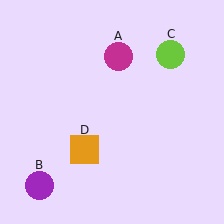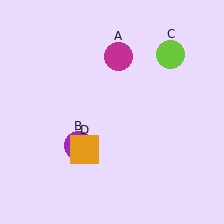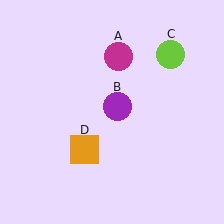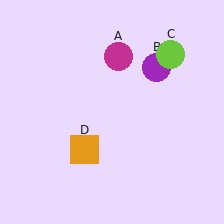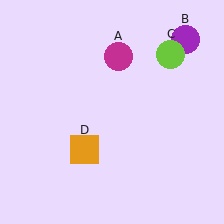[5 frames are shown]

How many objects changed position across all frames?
1 object changed position: purple circle (object B).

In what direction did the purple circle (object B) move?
The purple circle (object B) moved up and to the right.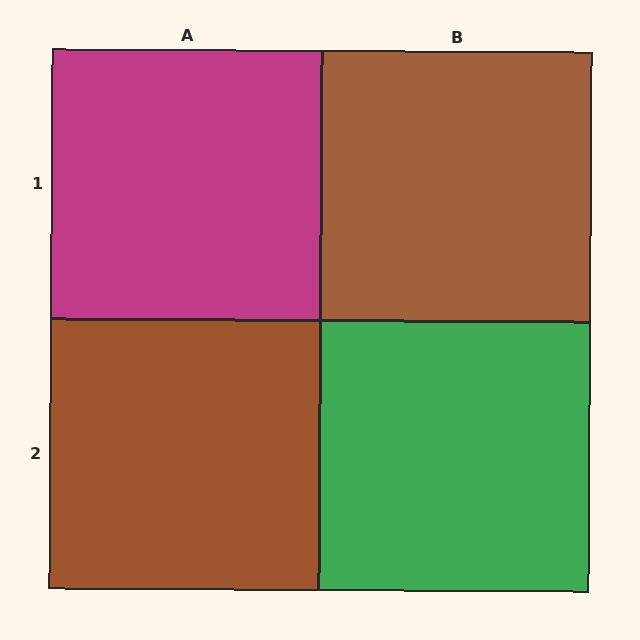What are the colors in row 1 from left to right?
Magenta, brown.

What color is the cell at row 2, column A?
Brown.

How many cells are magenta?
1 cell is magenta.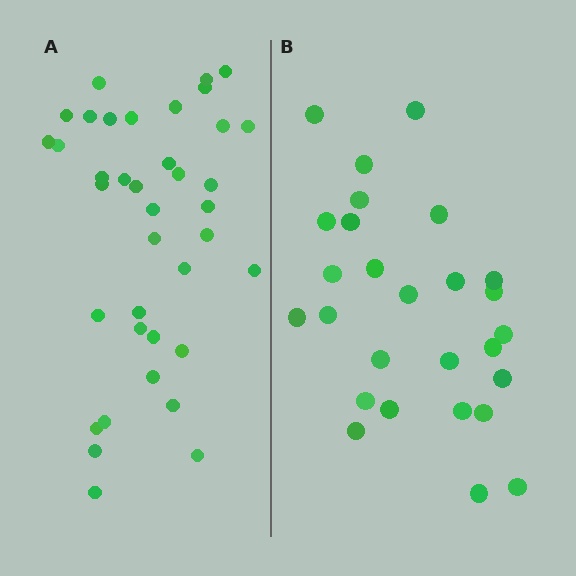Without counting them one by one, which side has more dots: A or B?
Region A (the left region) has more dots.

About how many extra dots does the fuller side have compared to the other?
Region A has roughly 12 or so more dots than region B.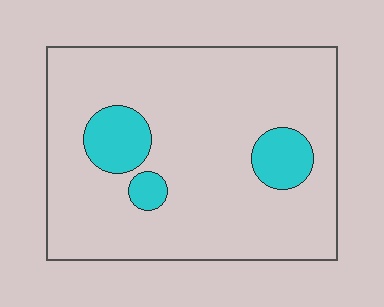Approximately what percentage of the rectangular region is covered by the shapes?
Approximately 15%.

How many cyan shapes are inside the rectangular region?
3.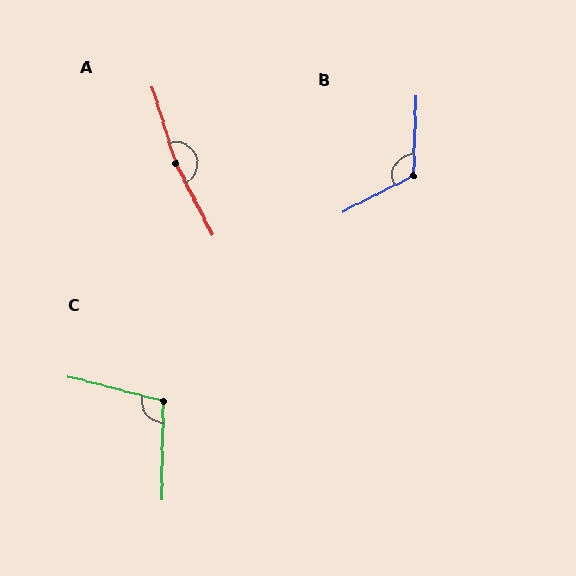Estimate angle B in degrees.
Approximately 119 degrees.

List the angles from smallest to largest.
C (104°), B (119°), A (169°).